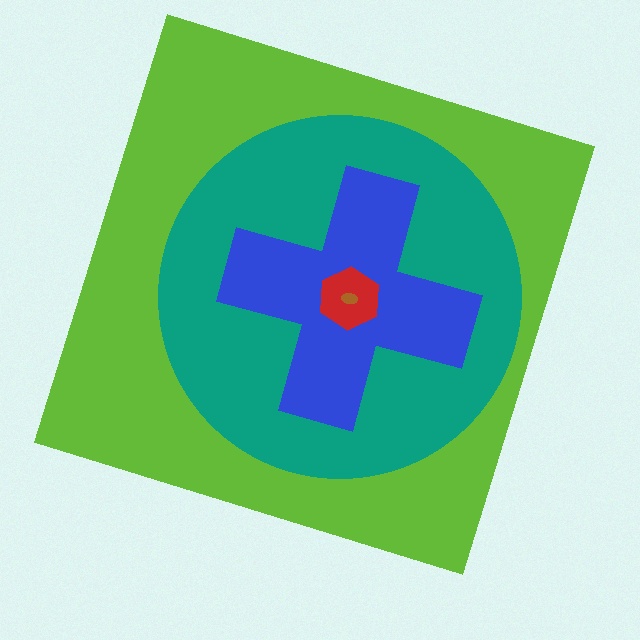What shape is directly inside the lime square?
The teal circle.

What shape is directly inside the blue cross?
The red hexagon.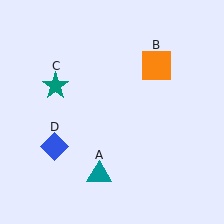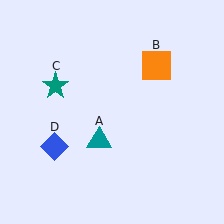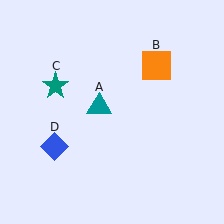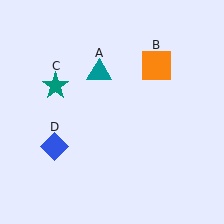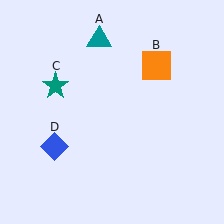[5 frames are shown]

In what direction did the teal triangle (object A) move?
The teal triangle (object A) moved up.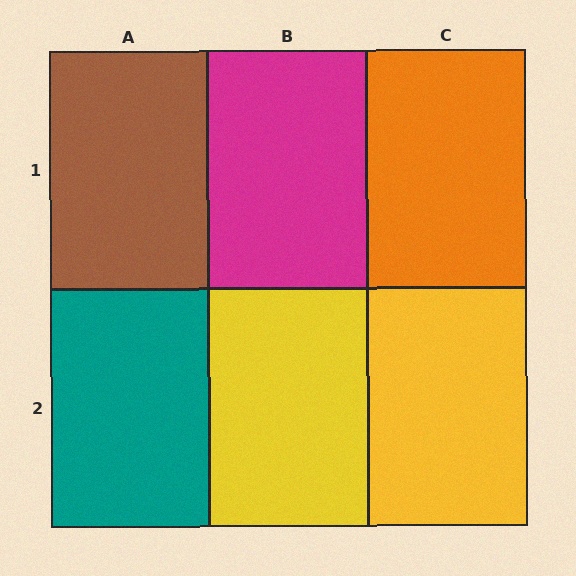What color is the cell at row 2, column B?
Yellow.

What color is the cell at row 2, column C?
Yellow.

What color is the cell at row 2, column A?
Teal.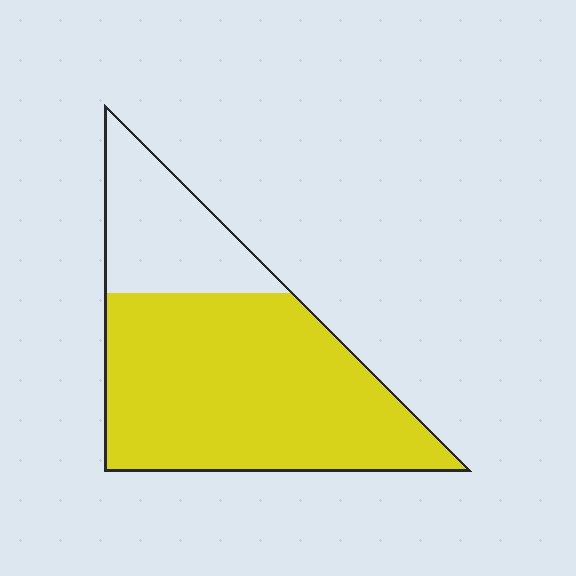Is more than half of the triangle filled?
Yes.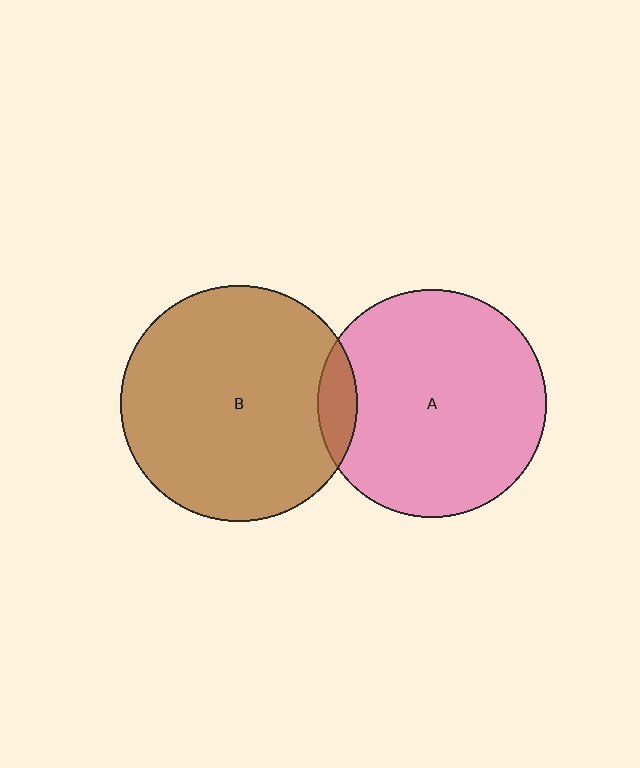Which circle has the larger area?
Circle B (brown).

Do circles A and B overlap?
Yes.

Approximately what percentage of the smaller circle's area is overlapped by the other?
Approximately 10%.